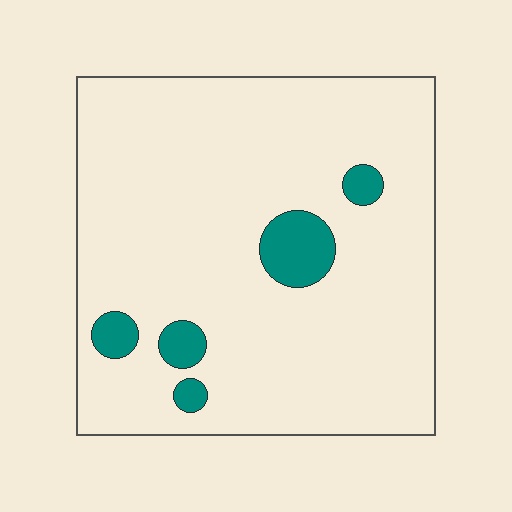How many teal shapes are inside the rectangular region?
5.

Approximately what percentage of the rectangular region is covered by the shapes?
Approximately 10%.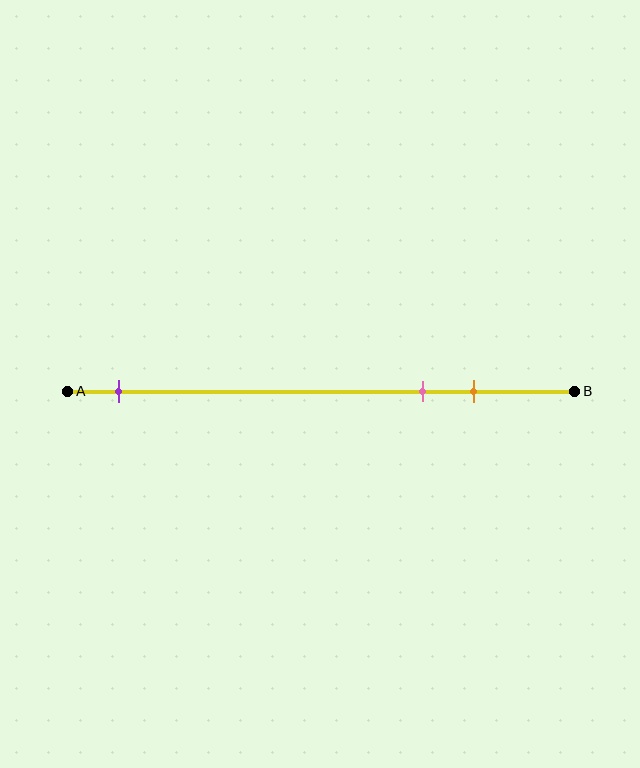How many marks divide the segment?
There are 3 marks dividing the segment.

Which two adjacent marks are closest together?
The pink and orange marks are the closest adjacent pair.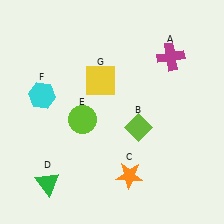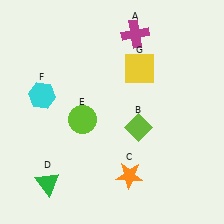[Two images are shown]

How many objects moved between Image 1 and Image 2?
2 objects moved between the two images.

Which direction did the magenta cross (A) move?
The magenta cross (A) moved left.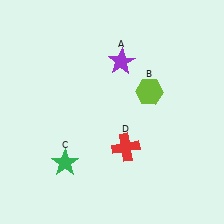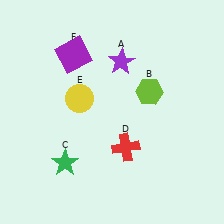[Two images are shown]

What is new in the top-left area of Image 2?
A yellow circle (E) was added in the top-left area of Image 2.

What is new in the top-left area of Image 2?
A purple square (F) was added in the top-left area of Image 2.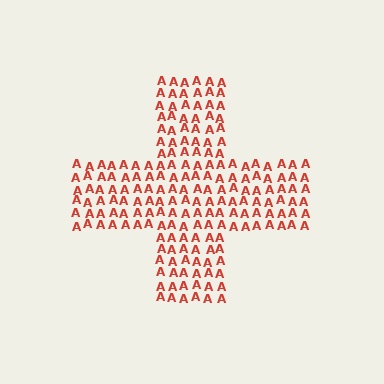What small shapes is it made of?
It is made of small letter A's.